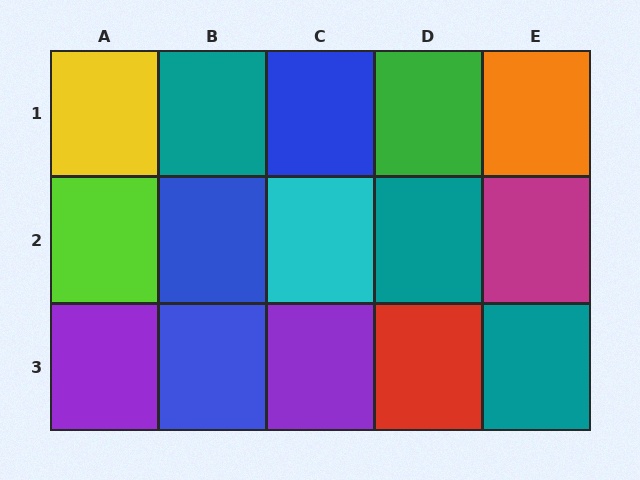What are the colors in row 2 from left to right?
Lime, blue, cyan, teal, magenta.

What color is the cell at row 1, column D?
Green.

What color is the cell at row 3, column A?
Purple.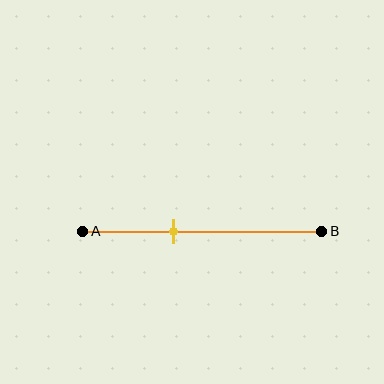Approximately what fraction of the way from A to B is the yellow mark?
The yellow mark is approximately 40% of the way from A to B.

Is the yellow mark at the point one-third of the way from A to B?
No, the mark is at about 40% from A, not at the 33% one-third point.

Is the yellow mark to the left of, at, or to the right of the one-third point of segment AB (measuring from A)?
The yellow mark is to the right of the one-third point of segment AB.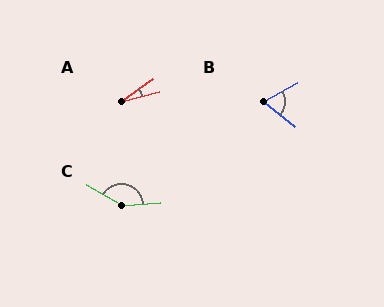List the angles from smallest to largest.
A (21°), B (66°), C (146°).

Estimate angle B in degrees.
Approximately 66 degrees.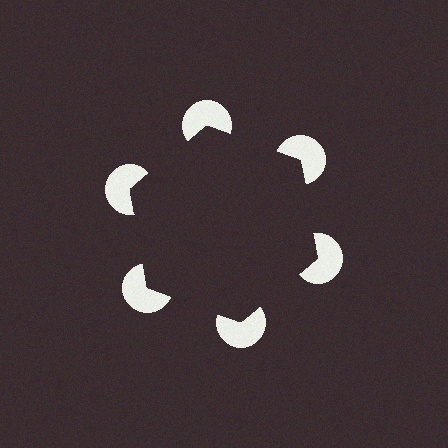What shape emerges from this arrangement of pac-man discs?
An illusory hexagon — its edges are inferred from the aligned wedge cuts in the pac-man discs, not physically drawn.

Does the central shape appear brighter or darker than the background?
It typically appears slightly darker than the background, even though no actual brightness change is drawn.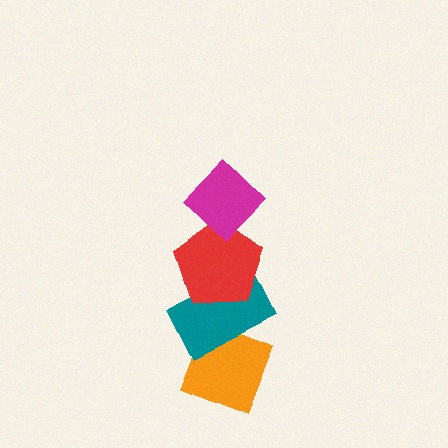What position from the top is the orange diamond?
The orange diamond is 4th from the top.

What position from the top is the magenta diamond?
The magenta diamond is 1st from the top.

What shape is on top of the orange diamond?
The teal rectangle is on top of the orange diamond.